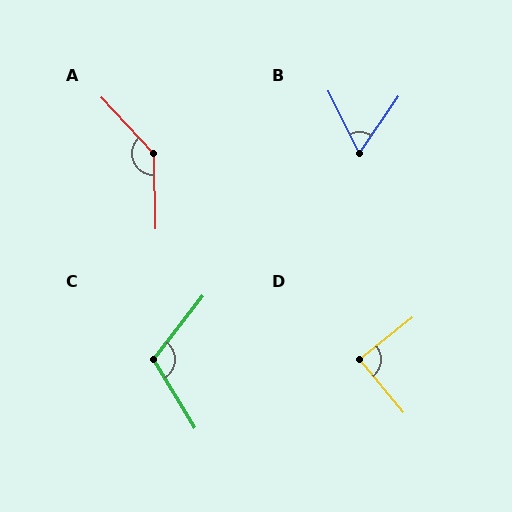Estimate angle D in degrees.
Approximately 89 degrees.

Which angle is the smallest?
B, at approximately 60 degrees.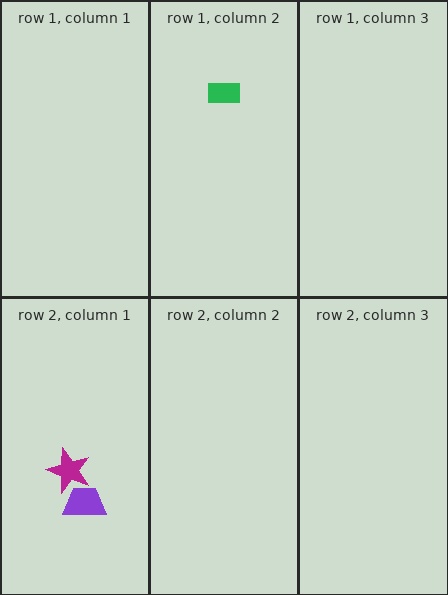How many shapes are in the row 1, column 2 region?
1.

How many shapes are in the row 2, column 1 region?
2.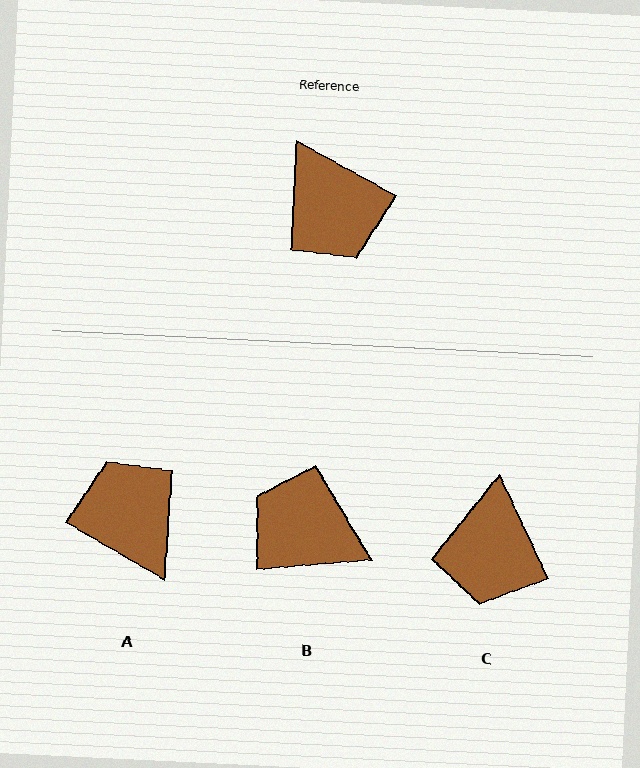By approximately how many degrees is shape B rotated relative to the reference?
Approximately 146 degrees clockwise.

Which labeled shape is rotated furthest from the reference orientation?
A, about 179 degrees away.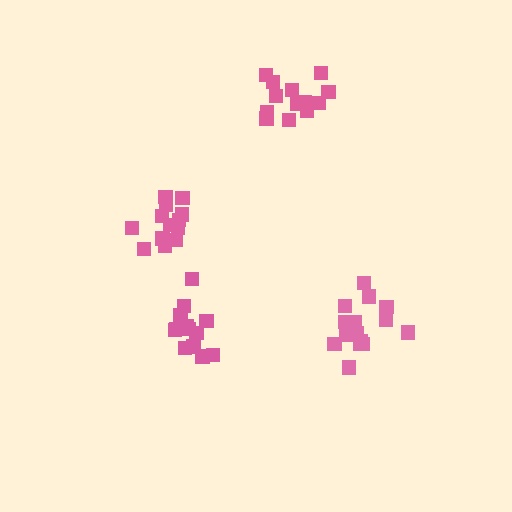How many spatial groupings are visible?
There are 4 spatial groupings.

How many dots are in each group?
Group 1: 14 dots, Group 2: 13 dots, Group 3: 15 dots, Group 4: 13 dots (55 total).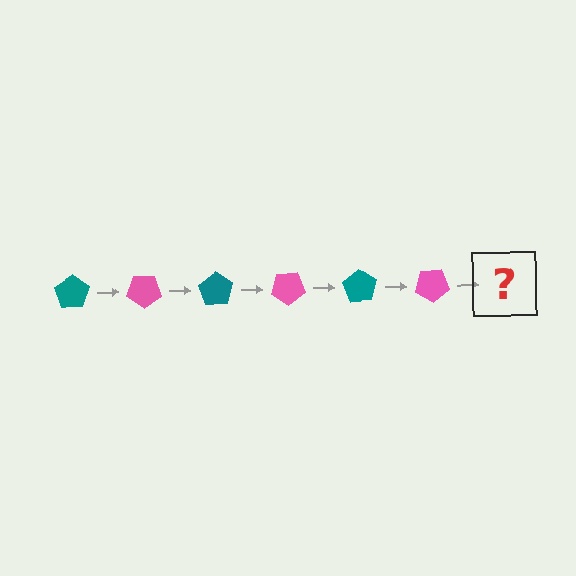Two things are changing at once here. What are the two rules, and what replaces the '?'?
The two rules are that it rotates 35 degrees each step and the color cycles through teal and pink. The '?' should be a teal pentagon, rotated 210 degrees from the start.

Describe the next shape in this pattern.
It should be a teal pentagon, rotated 210 degrees from the start.